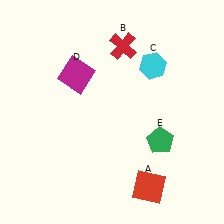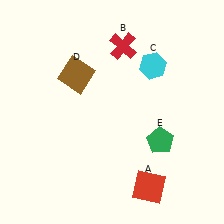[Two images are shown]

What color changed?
The square (D) changed from magenta in Image 1 to brown in Image 2.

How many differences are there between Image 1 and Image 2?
There is 1 difference between the two images.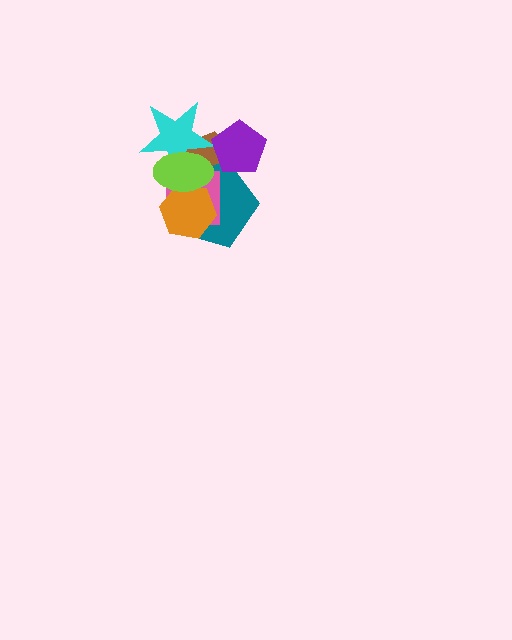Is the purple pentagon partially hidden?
No, no other shape covers it.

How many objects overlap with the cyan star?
3 objects overlap with the cyan star.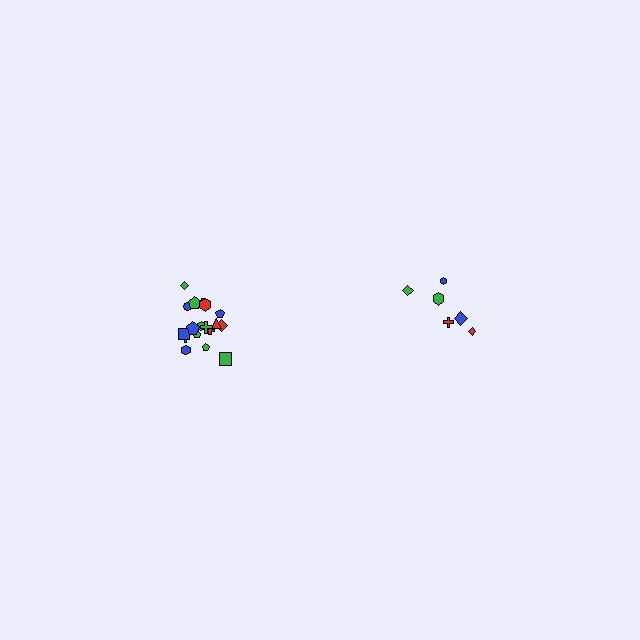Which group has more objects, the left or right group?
The left group.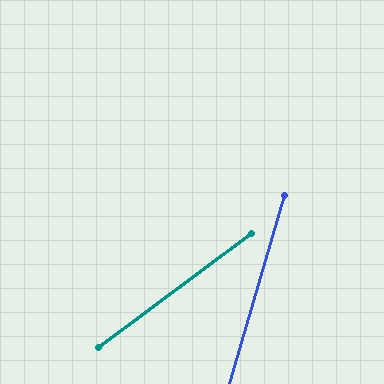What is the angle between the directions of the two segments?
Approximately 37 degrees.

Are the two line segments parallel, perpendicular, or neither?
Neither parallel nor perpendicular — they differ by about 37°.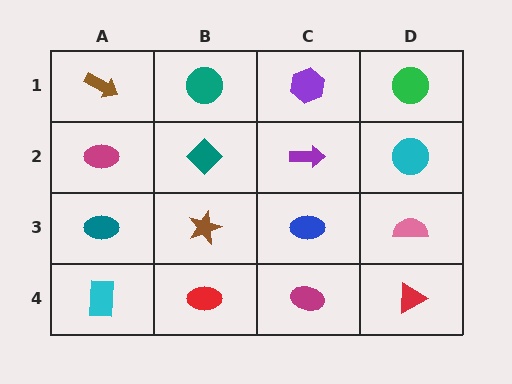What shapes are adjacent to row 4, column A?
A teal ellipse (row 3, column A), a red ellipse (row 4, column B).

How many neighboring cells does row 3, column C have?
4.